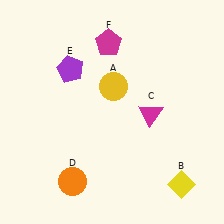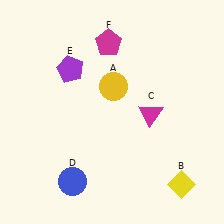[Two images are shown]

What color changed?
The circle (D) changed from orange in Image 1 to blue in Image 2.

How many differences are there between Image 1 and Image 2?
There is 1 difference between the two images.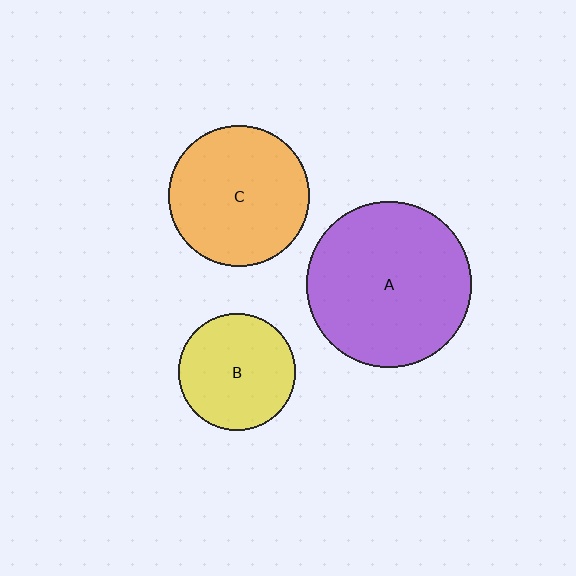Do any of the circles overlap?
No, none of the circles overlap.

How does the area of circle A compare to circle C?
Approximately 1.4 times.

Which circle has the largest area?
Circle A (purple).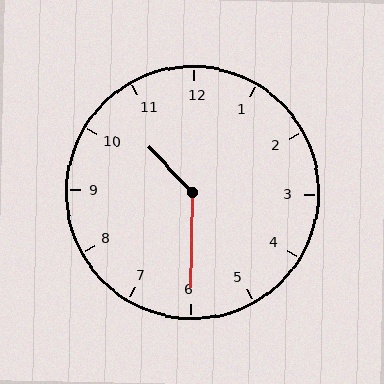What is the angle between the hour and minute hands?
Approximately 135 degrees.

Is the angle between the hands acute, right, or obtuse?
It is obtuse.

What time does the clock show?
10:30.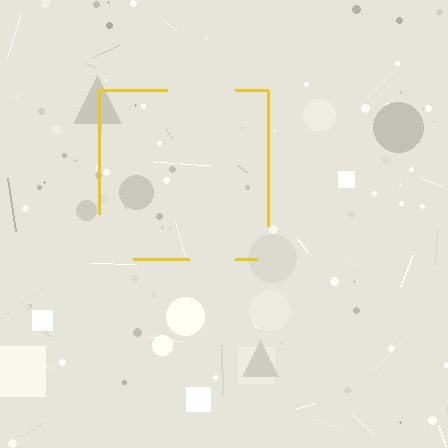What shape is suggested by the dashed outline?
The dashed outline suggests a square.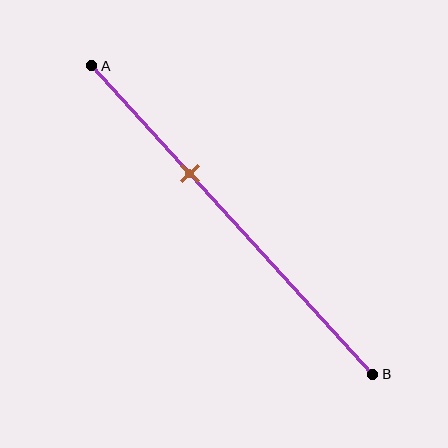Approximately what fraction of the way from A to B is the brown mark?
The brown mark is approximately 35% of the way from A to B.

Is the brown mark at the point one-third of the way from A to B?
Yes, the mark is approximately at the one-third point.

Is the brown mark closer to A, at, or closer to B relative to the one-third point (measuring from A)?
The brown mark is approximately at the one-third point of segment AB.